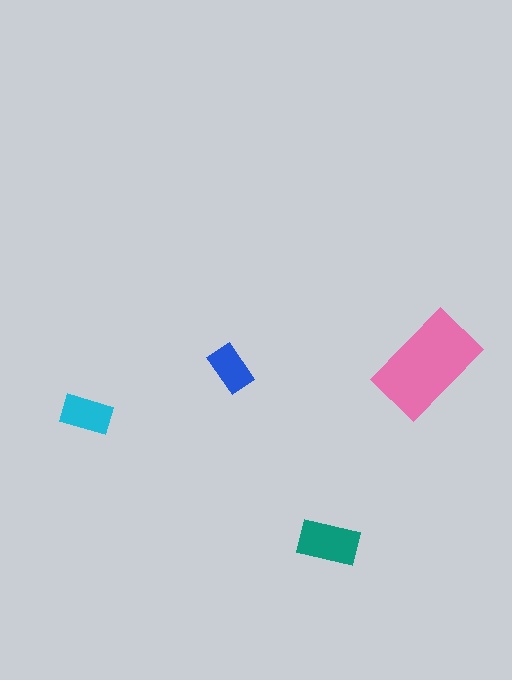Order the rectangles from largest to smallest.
the pink one, the teal one, the cyan one, the blue one.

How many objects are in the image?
There are 4 objects in the image.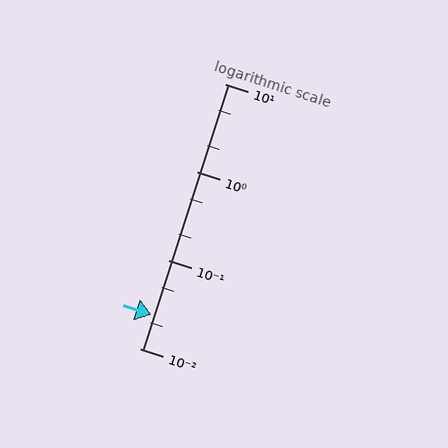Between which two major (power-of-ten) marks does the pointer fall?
The pointer is between 0.01 and 0.1.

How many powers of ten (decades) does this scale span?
The scale spans 3 decades, from 0.01 to 10.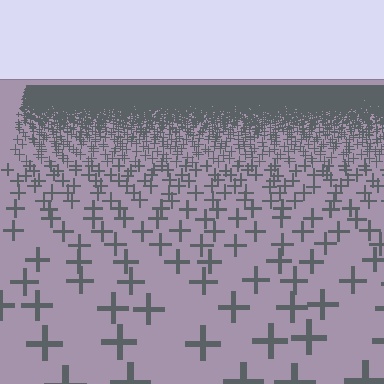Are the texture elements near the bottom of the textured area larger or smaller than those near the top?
Larger. Near the bottom, elements are closer to the viewer and appear at a bigger on-screen size.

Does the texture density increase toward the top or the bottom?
Density increases toward the top.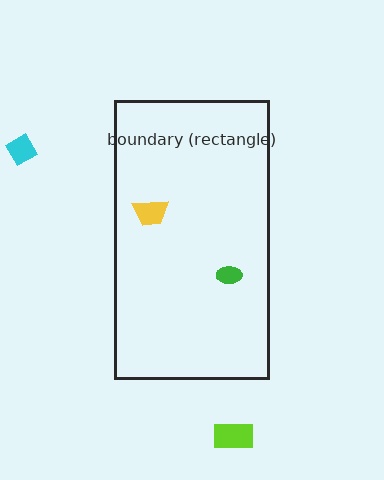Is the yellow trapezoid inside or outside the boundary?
Inside.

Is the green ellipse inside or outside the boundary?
Inside.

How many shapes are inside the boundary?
2 inside, 2 outside.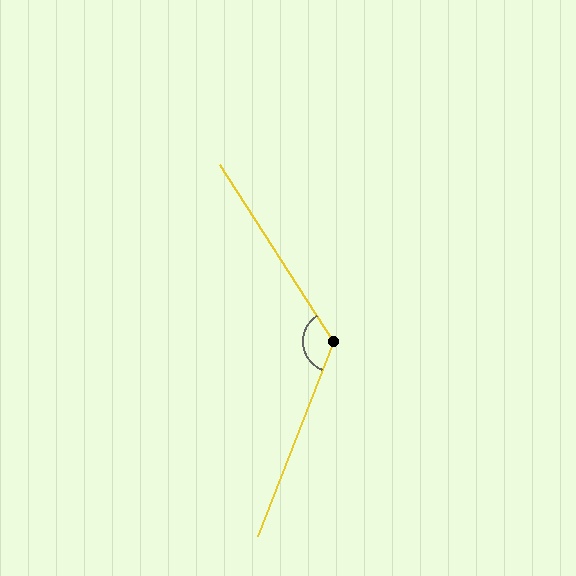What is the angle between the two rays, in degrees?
Approximately 126 degrees.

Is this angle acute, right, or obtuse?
It is obtuse.